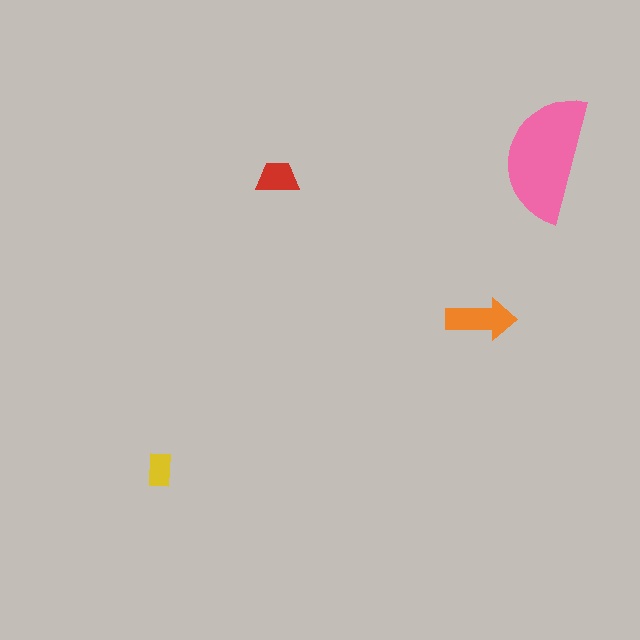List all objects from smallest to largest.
The yellow rectangle, the red trapezoid, the orange arrow, the pink semicircle.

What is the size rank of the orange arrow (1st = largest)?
2nd.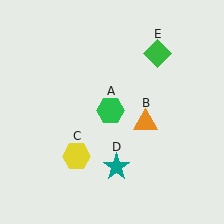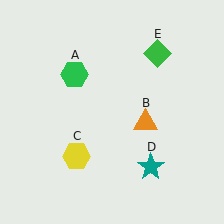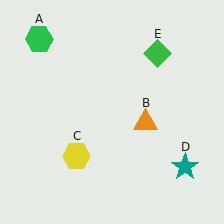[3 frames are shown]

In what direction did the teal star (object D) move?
The teal star (object D) moved right.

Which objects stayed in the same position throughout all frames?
Orange triangle (object B) and yellow hexagon (object C) and green diamond (object E) remained stationary.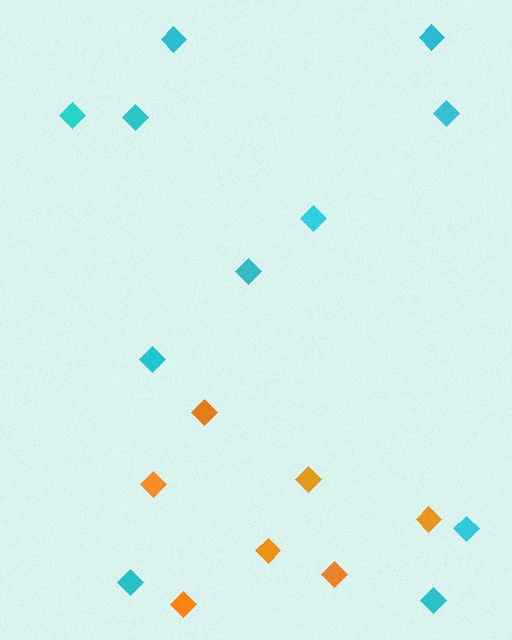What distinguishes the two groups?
There are 2 groups: one group of cyan diamonds (11) and one group of orange diamonds (7).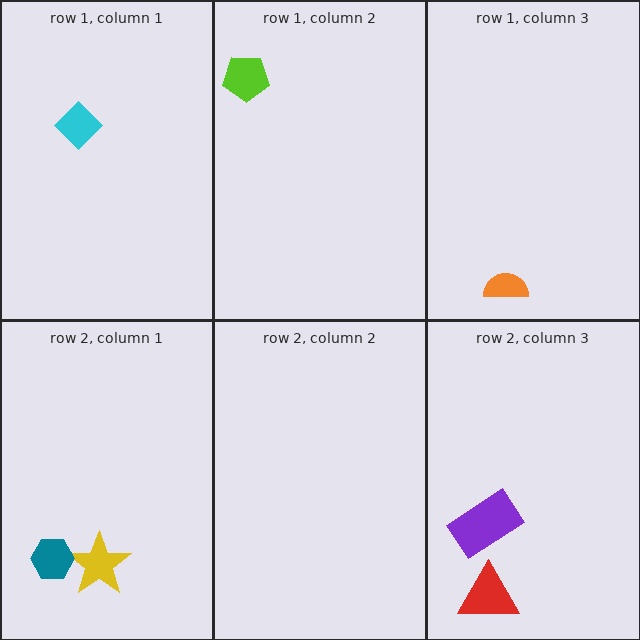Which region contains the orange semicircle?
The row 1, column 3 region.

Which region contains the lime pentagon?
The row 1, column 2 region.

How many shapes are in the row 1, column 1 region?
1.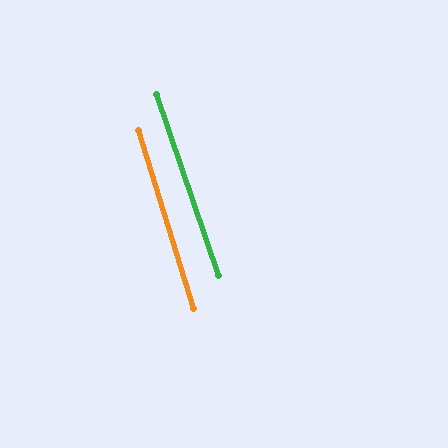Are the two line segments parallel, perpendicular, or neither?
Parallel — their directions differ by only 1.9°.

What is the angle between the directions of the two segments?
Approximately 2 degrees.